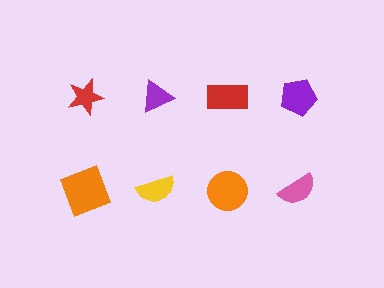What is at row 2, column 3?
An orange circle.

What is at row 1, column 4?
A purple pentagon.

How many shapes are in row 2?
4 shapes.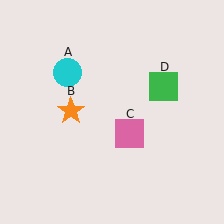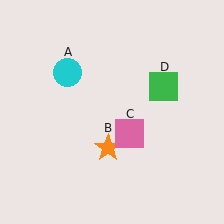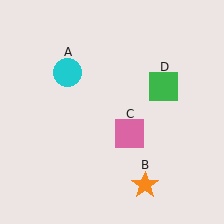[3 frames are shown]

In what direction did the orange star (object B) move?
The orange star (object B) moved down and to the right.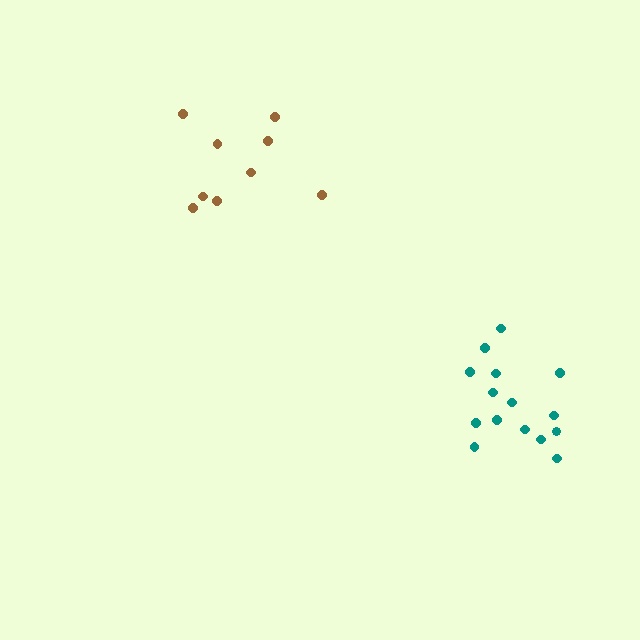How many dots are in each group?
Group 1: 15 dots, Group 2: 9 dots (24 total).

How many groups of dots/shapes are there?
There are 2 groups.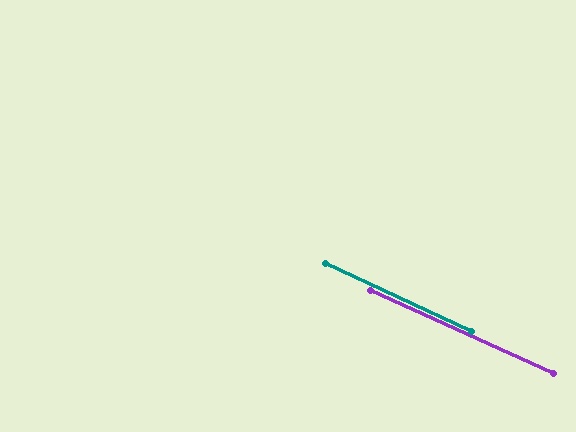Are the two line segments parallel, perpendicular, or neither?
Parallel — their directions differ by only 0.3°.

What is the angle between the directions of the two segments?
Approximately 0 degrees.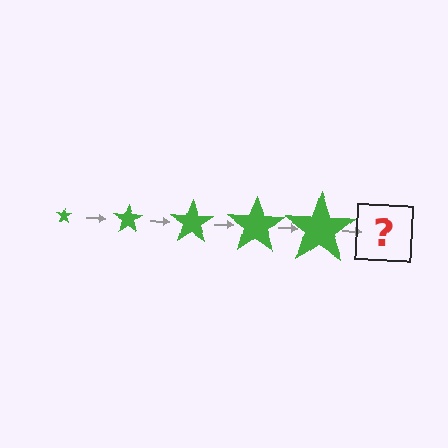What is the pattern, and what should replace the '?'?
The pattern is that the star gets progressively larger each step. The '?' should be a green star, larger than the previous one.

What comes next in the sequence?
The next element should be a green star, larger than the previous one.